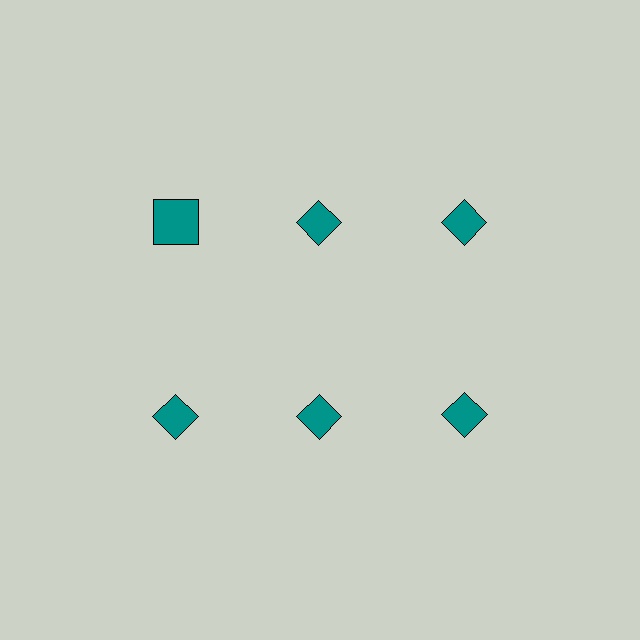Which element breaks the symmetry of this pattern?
The teal square in the top row, leftmost column breaks the symmetry. All other shapes are teal diamonds.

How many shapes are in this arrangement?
There are 6 shapes arranged in a grid pattern.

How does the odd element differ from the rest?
It has a different shape: square instead of diamond.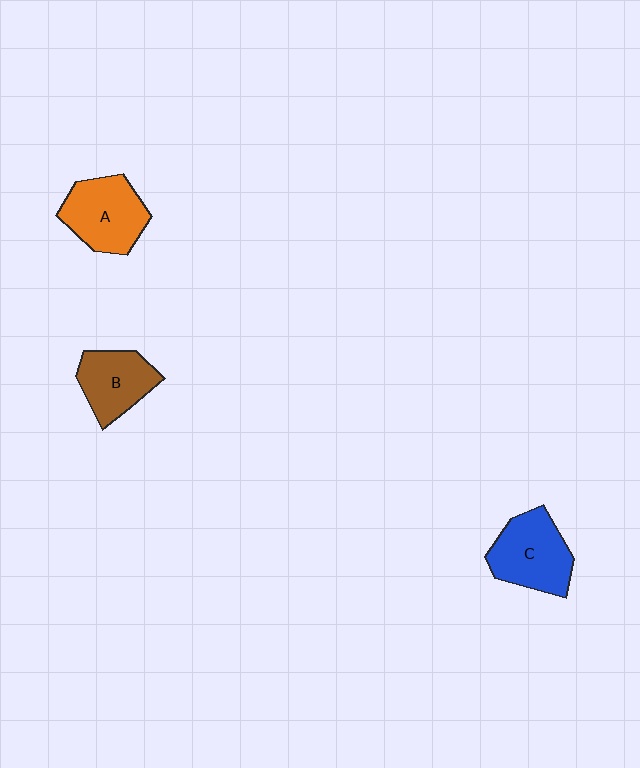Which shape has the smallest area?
Shape B (brown).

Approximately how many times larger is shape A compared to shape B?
Approximately 1.2 times.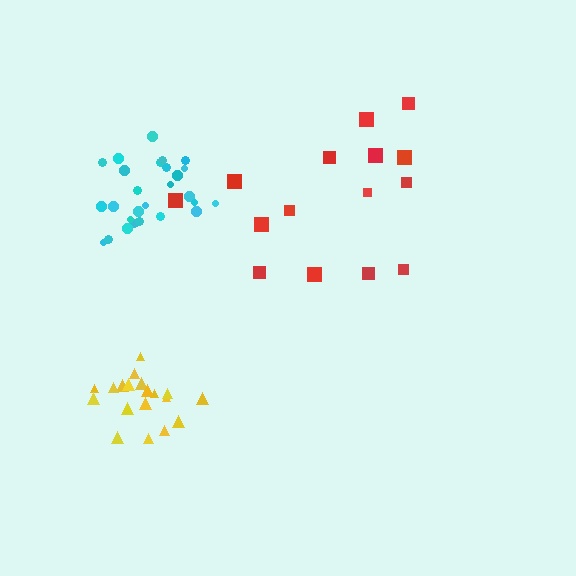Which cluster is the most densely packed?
Cyan.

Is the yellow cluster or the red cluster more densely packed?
Yellow.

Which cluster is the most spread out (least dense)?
Red.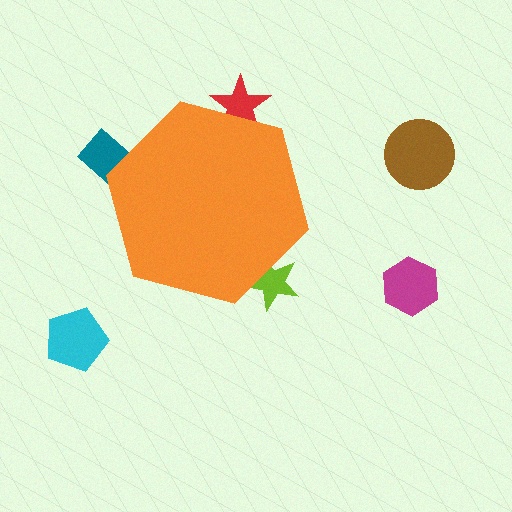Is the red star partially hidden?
Yes, the red star is partially hidden behind the orange hexagon.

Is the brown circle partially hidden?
No, the brown circle is fully visible.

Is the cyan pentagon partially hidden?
No, the cyan pentagon is fully visible.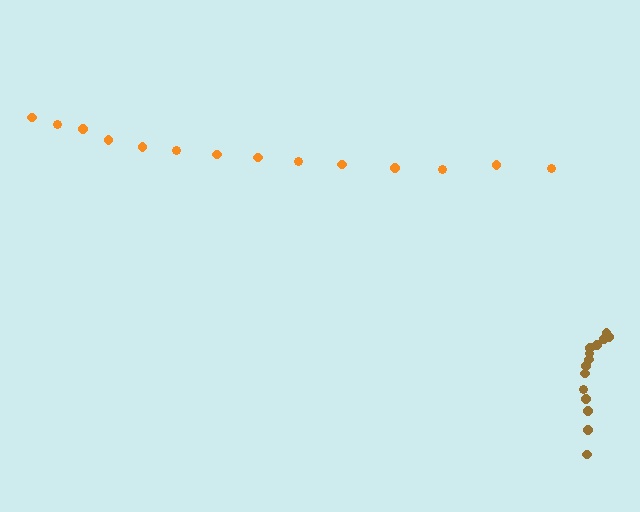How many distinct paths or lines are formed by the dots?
There are 2 distinct paths.